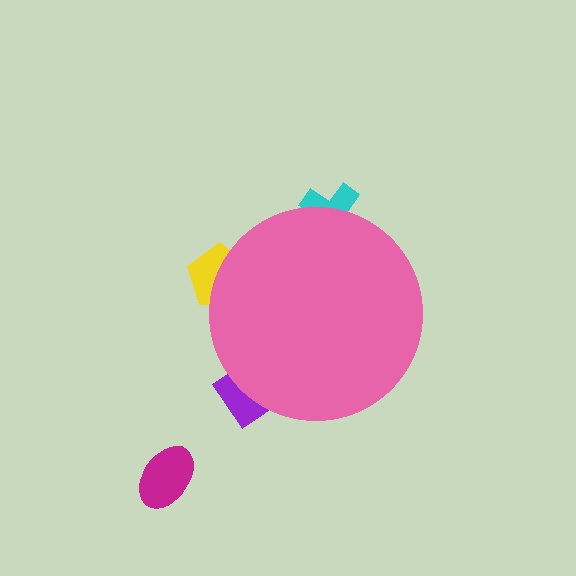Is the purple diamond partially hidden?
Yes, the purple diamond is partially hidden behind the pink circle.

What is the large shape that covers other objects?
A pink circle.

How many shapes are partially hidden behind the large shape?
3 shapes are partially hidden.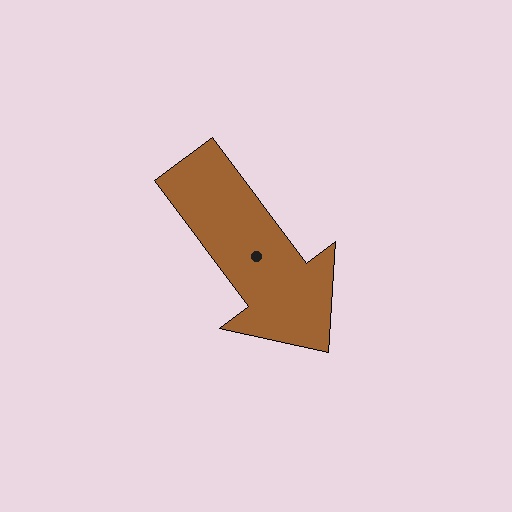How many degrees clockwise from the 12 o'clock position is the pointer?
Approximately 143 degrees.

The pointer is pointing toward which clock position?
Roughly 5 o'clock.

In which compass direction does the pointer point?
Southeast.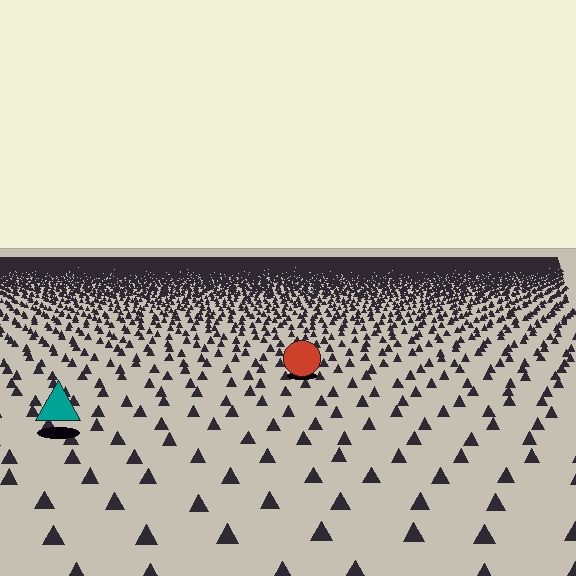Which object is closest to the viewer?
The teal triangle is closest. The texture marks near it are larger and more spread out.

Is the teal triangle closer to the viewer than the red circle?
Yes. The teal triangle is closer — you can tell from the texture gradient: the ground texture is coarser near it.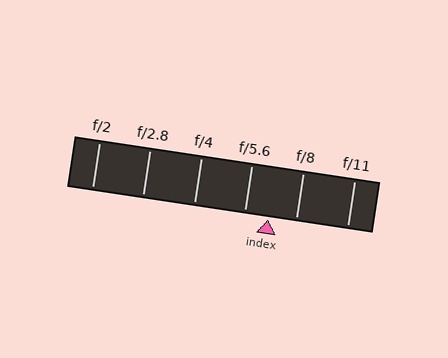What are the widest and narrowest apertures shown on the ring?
The widest aperture shown is f/2 and the narrowest is f/11.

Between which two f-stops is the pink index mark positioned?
The index mark is between f/5.6 and f/8.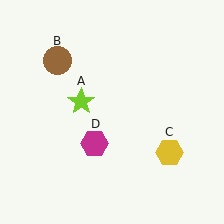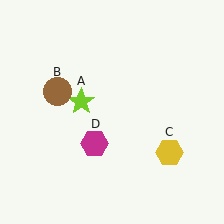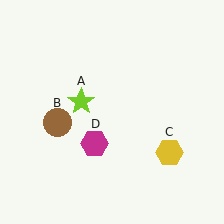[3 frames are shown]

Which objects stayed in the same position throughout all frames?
Lime star (object A) and yellow hexagon (object C) and magenta hexagon (object D) remained stationary.